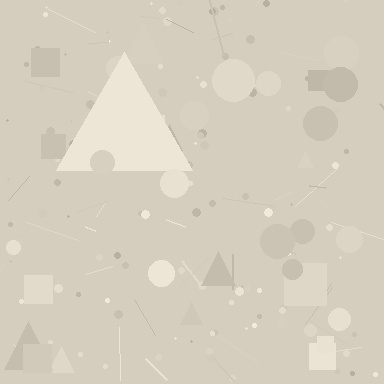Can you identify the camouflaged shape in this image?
The camouflaged shape is a triangle.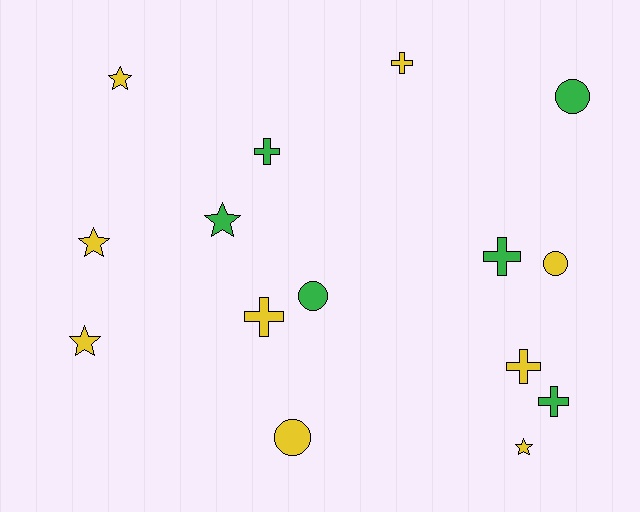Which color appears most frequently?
Yellow, with 9 objects.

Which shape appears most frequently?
Cross, with 6 objects.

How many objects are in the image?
There are 15 objects.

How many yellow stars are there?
There are 4 yellow stars.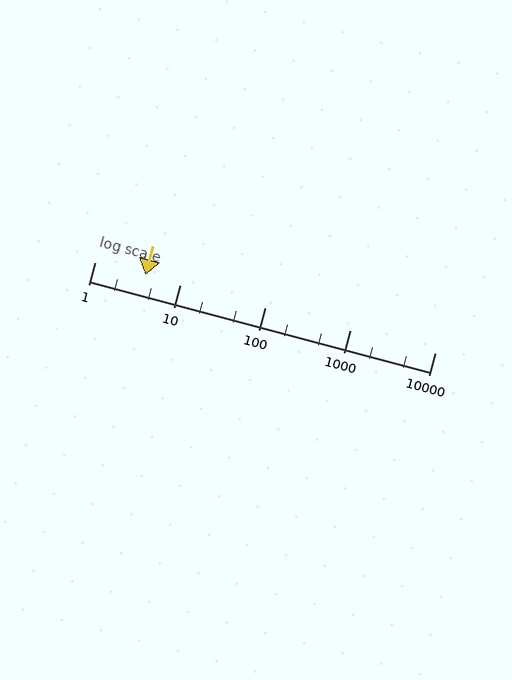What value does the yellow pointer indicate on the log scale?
The pointer indicates approximately 4.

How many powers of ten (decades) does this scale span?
The scale spans 4 decades, from 1 to 10000.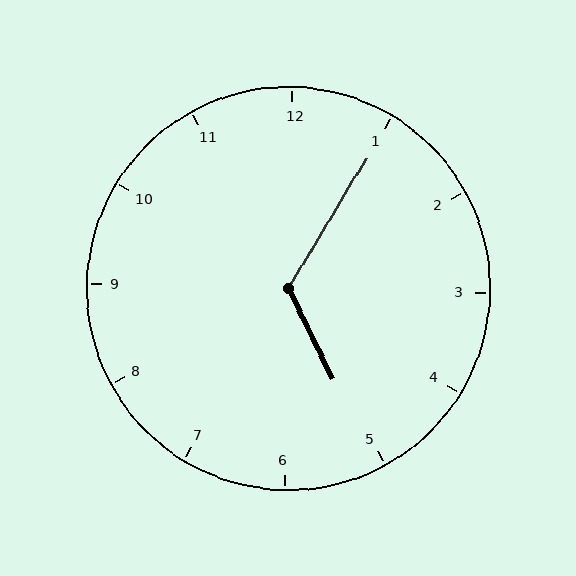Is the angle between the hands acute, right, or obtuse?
It is obtuse.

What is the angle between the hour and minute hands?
Approximately 122 degrees.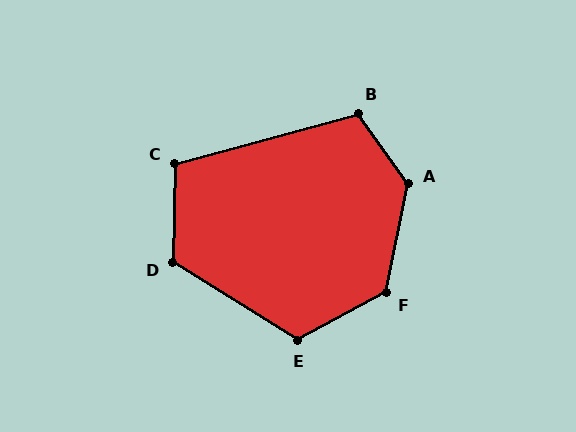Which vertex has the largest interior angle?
A, at approximately 133 degrees.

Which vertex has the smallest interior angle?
C, at approximately 107 degrees.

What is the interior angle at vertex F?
Approximately 130 degrees (obtuse).